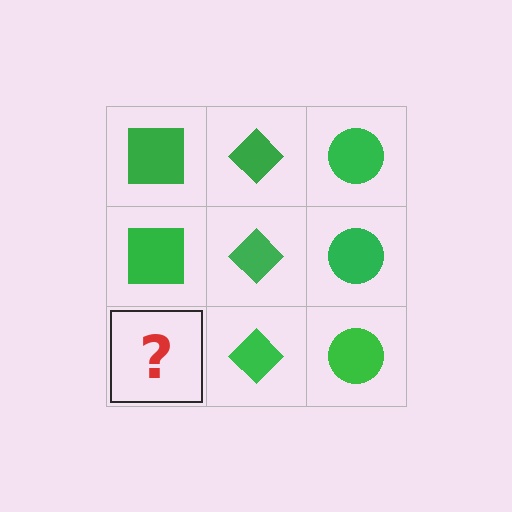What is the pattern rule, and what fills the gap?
The rule is that each column has a consistent shape. The gap should be filled with a green square.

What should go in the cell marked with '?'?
The missing cell should contain a green square.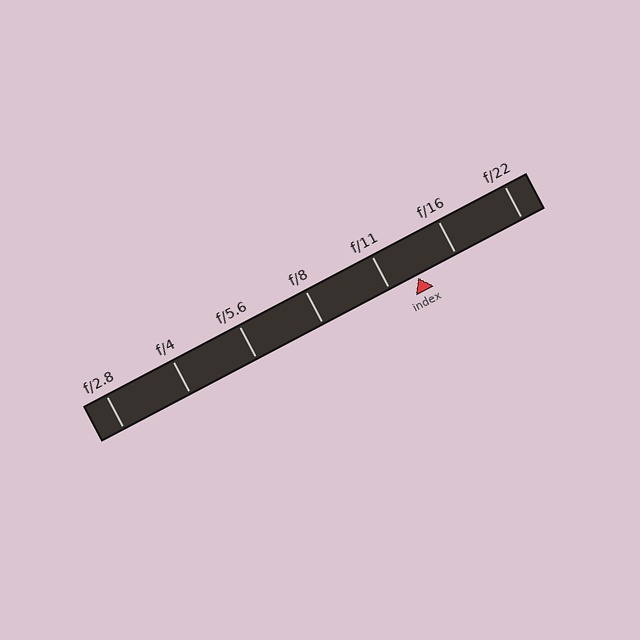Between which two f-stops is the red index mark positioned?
The index mark is between f/11 and f/16.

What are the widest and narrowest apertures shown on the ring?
The widest aperture shown is f/2.8 and the narrowest is f/22.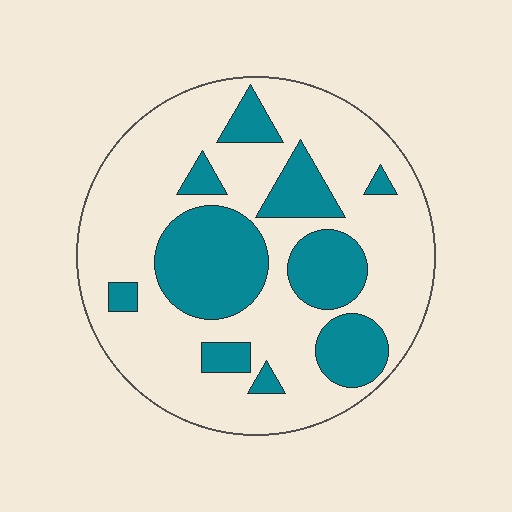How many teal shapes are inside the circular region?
10.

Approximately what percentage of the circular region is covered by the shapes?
Approximately 30%.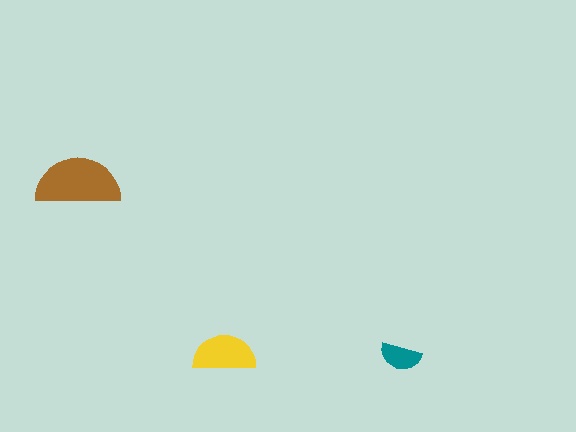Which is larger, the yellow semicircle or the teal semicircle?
The yellow one.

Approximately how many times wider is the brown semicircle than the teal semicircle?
About 2 times wider.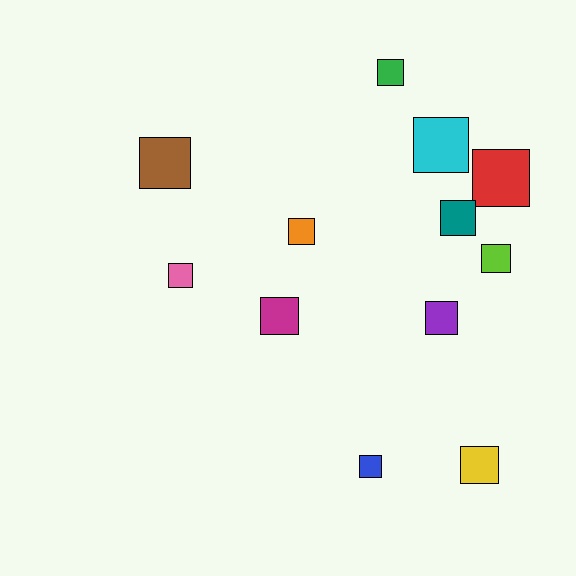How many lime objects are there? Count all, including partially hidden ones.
There is 1 lime object.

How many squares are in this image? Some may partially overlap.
There are 12 squares.